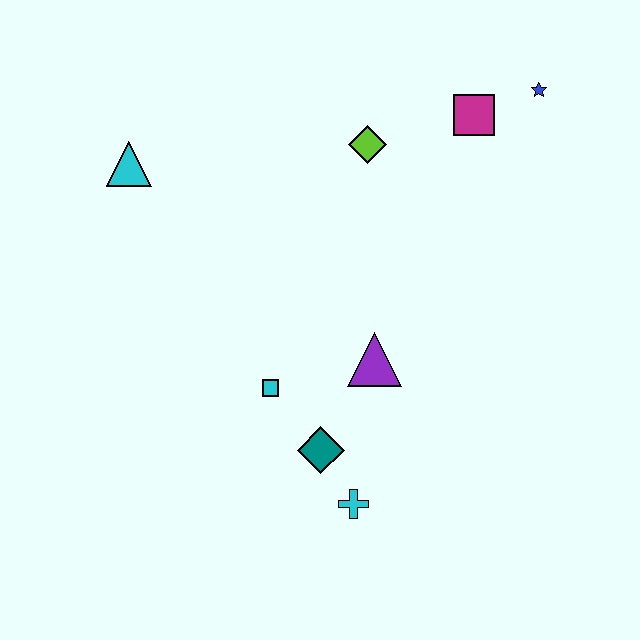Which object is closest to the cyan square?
The teal diamond is closest to the cyan square.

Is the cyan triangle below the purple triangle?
No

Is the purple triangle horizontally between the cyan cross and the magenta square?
Yes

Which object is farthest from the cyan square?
The blue star is farthest from the cyan square.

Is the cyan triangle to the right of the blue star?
No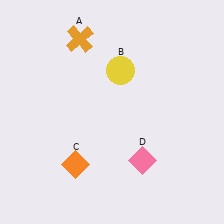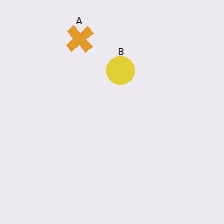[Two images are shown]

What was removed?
The orange diamond (C), the pink diamond (D) were removed in Image 2.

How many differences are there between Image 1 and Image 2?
There are 2 differences between the two images.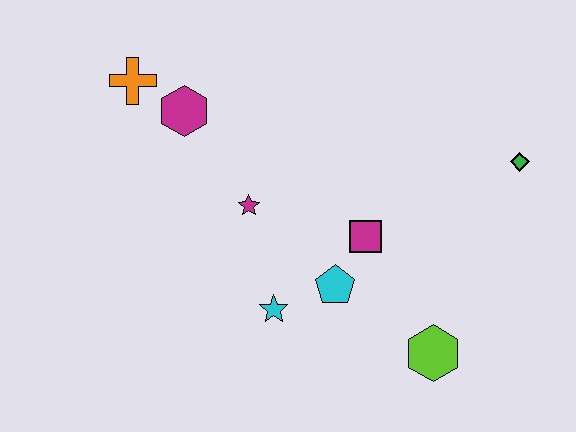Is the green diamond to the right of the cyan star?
Yes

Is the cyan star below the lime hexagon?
No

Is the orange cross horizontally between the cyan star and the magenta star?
No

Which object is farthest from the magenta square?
The orange cross is farthest from the magenta square.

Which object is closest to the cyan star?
The cyan pentagon is closest to the cyan star.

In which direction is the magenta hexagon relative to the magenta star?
The magenta hexagon is above the magenta star.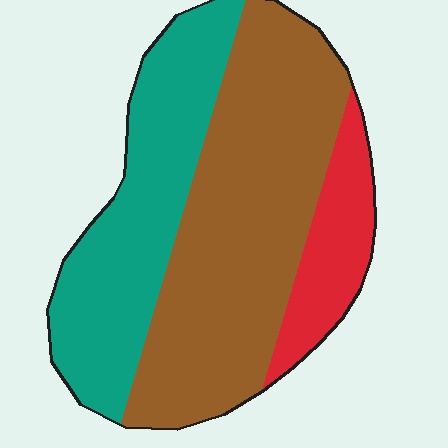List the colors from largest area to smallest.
From largest to smallest: brown, teal, red.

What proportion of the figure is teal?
Teal covers 34% of the figure.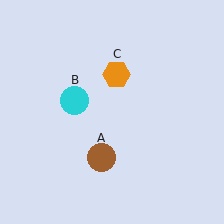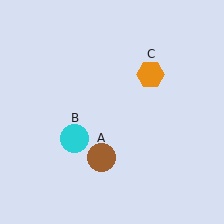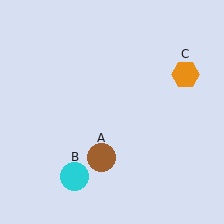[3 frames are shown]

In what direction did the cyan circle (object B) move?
The cyan circle (object B) moved down.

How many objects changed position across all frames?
2 objects changed position: cyan circle (object B), orange hexagon (object C).